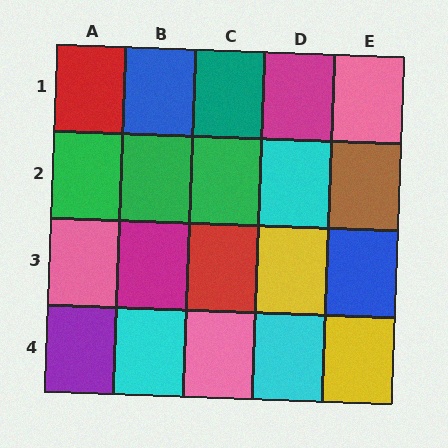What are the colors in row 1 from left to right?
Red, blue, teal, magenta, pink.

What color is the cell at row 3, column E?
Blue.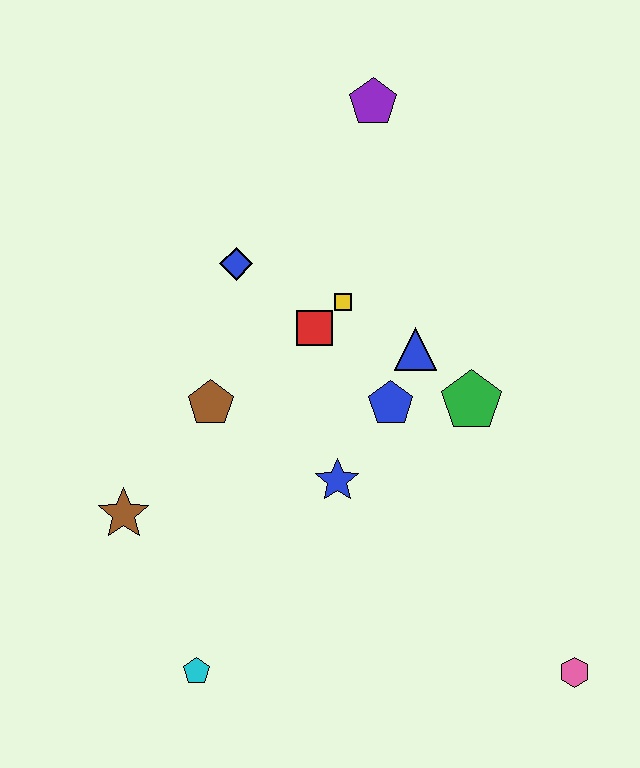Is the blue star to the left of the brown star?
No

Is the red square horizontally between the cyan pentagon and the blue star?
Yes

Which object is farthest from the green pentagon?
The cyan pentagon is farthest from the green pentagon.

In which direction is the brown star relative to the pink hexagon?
The brown star is to the left of the pink hexagon.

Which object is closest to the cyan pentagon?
The brown star is closest to the cyan pentagon.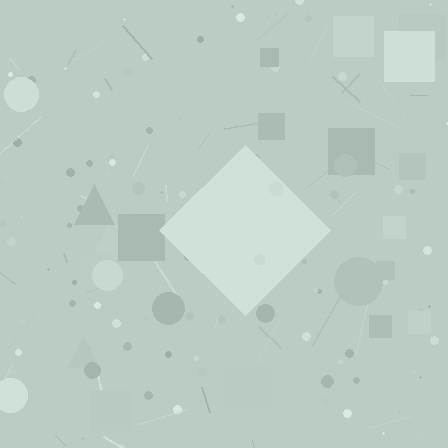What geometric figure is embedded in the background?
A diamond is embedded in the background.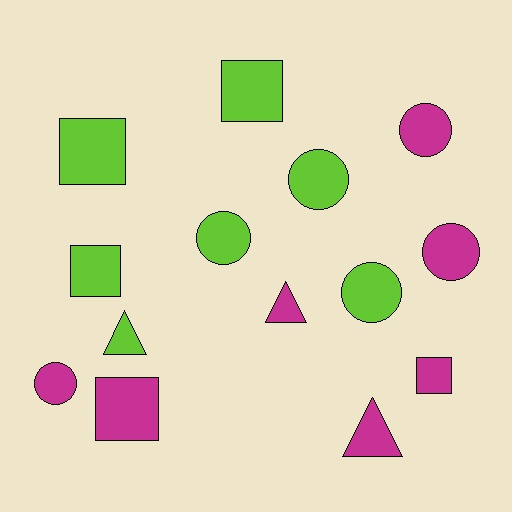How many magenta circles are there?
There are 3 magenta circles.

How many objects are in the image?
There are 14 objects.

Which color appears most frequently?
Magenta, with 7 objects.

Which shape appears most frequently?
Circle, with 6 objects.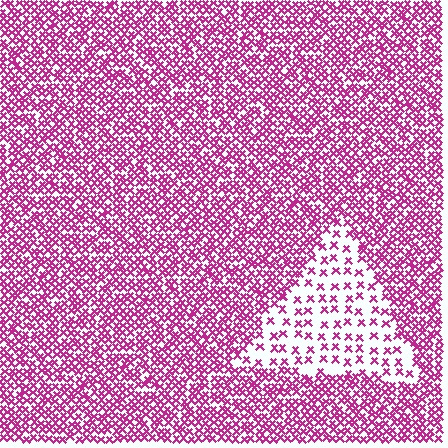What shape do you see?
I see a triangle.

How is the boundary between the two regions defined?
The boundary is defined by a change in element density (approximately 2.9x ratio). All elements are the same color, size, and shape.